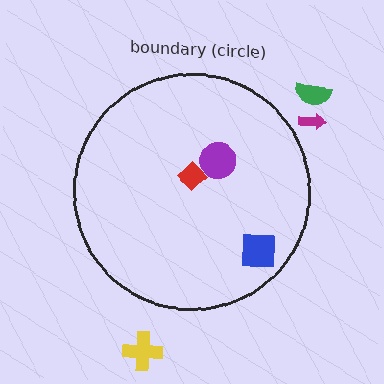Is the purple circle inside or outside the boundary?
Inside.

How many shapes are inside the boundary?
3 inside, 3 outside.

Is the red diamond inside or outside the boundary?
Inside.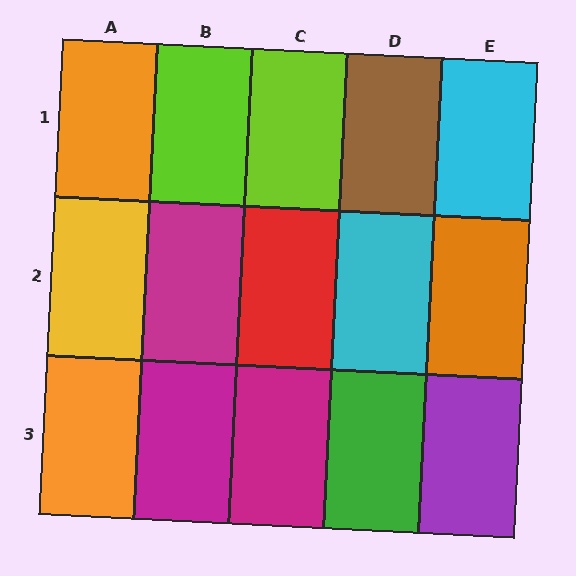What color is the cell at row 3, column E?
Purple.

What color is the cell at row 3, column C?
Magenta.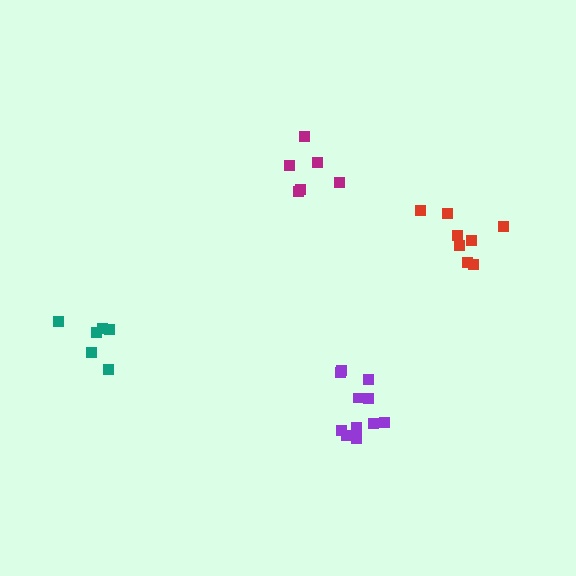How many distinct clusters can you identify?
There are 4 distinct clusters.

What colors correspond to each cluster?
The clusters are colored: magenta, teal, purple, red.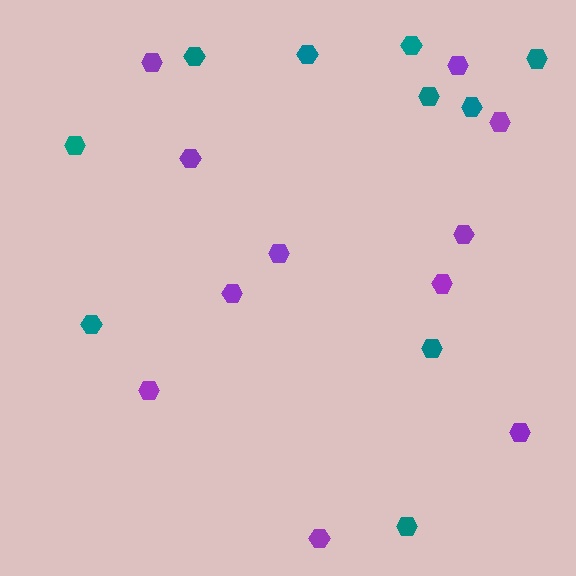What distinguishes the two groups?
There are 2 groups: one group of purple hexagons (11) and one group of teal hexagons (10).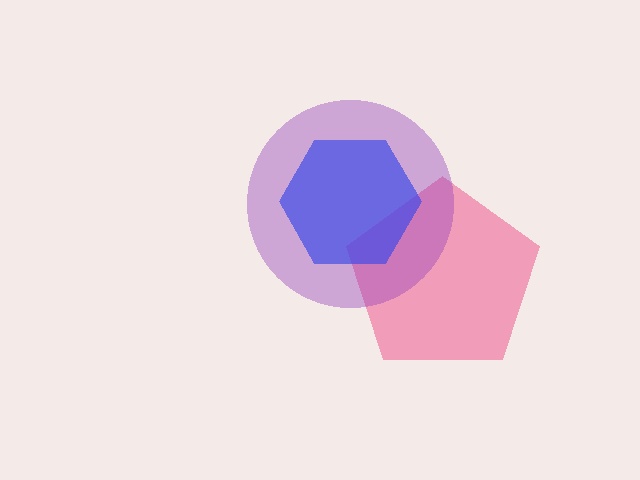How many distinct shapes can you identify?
There are 3 distinct shapes: a pink pentagon, a purple circle, a blue hexagon.